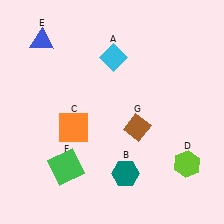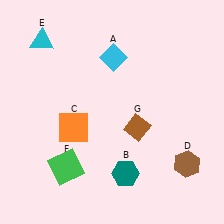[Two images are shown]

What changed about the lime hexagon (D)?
In Image 1, D is lime. In Image 2, it changed to brown.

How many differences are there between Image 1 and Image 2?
There are 2 differences between the two images.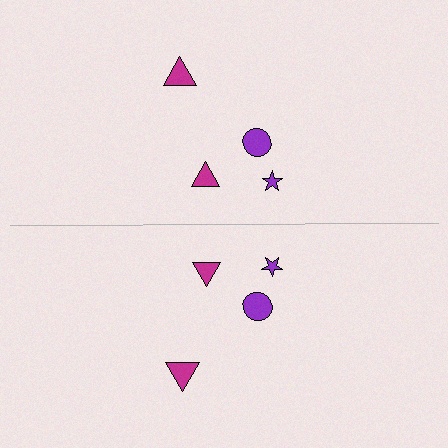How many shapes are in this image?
There are 8 shapes in this image.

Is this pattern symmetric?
Yes, this pattern has bilateral (reflection) symmetry.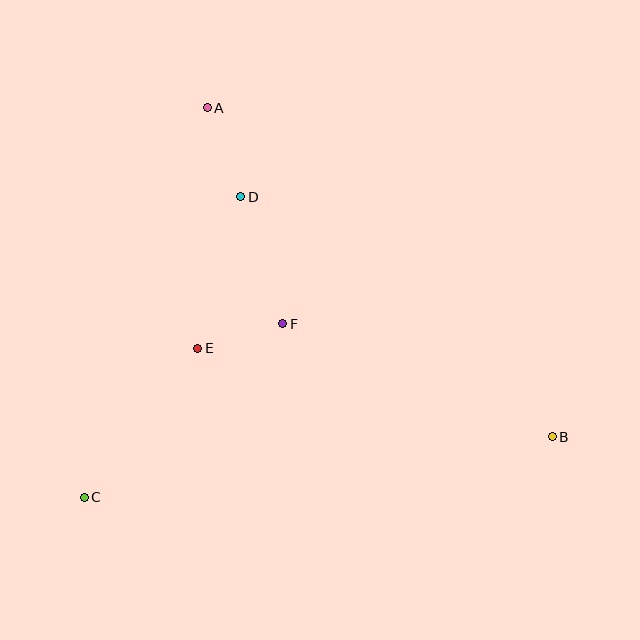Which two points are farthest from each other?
Points A and B are farthest from each other.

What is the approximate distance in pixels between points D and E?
The distance between D and E is approximately 157 pixels.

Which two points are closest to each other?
Points E and F are closest to each other.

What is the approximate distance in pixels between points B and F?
The distance between B and F is approximately 292 pixels.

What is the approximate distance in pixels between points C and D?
The distance between C and D is approximately 339 pixels.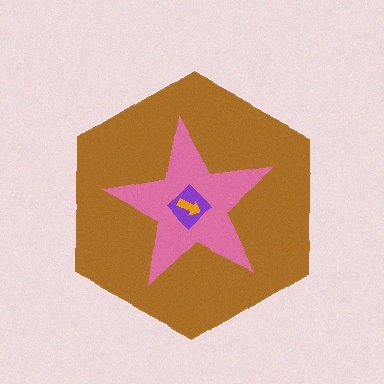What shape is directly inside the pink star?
The purple diamond.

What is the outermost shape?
The brown hexagon.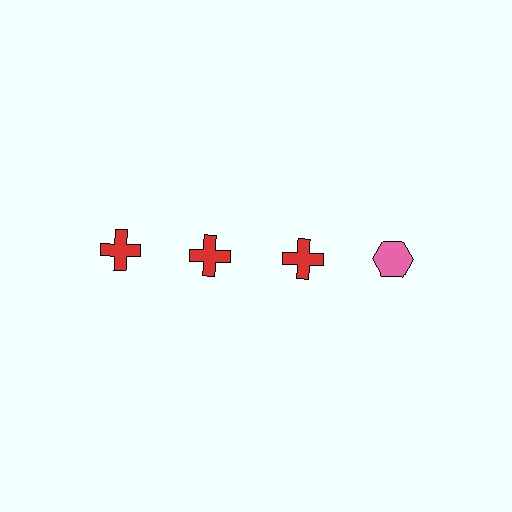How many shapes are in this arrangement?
There are 4 shapes arranged in a grid pattern.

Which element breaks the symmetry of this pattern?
The pink hexagon in the top row, second from right column breaks the symmetry. All other shapes are red crosses.